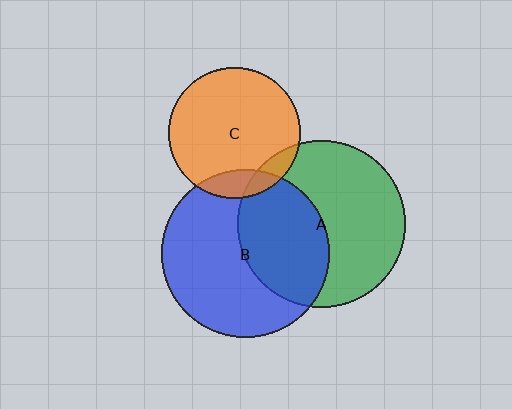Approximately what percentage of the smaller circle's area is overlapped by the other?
Approximately 10%.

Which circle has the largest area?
Circle B (blue).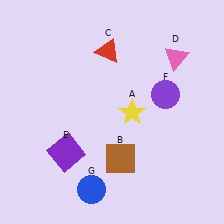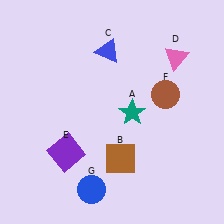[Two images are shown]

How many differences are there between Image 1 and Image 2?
There are 3 differences between the two images.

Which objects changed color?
A changed from yellow to teal. C changed from red to blue. F changed from purple to brown.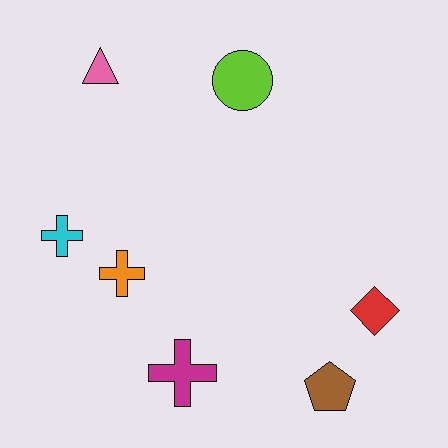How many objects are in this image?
There are 7 objects.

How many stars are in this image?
There are no stars.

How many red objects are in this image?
There is 1 red object.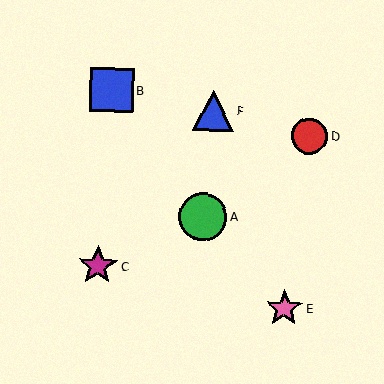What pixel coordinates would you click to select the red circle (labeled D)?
Click at (309, 136) to select the red circle D.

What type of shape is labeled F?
Shape F is a blue triangle.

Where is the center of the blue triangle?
The center of the blue triangle is at (213, 111).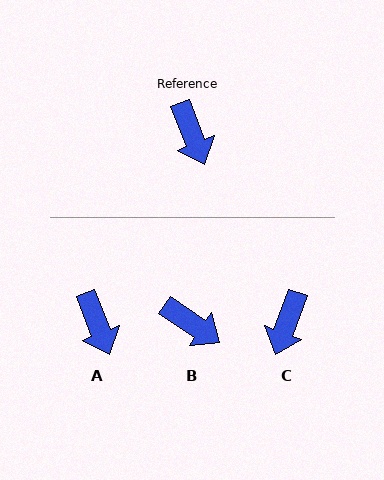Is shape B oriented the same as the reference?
No, it is off by about 35 degrees.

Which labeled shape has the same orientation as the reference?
A.